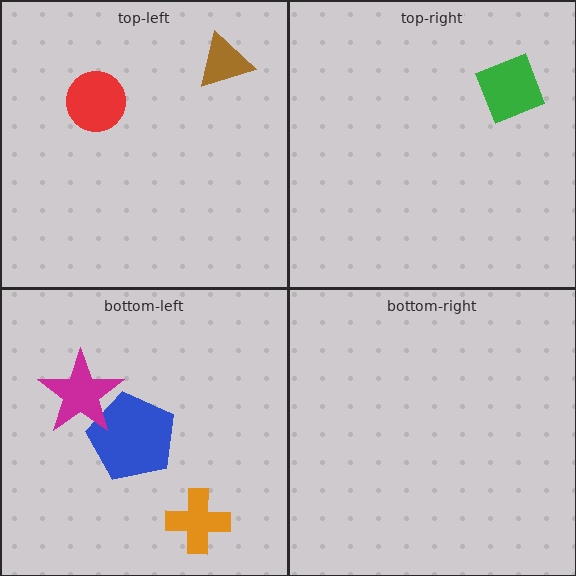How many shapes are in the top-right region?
1.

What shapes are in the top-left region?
The red circle, the brown triangle.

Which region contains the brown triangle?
The top-left region.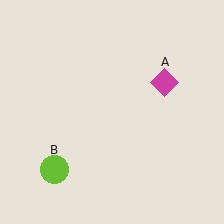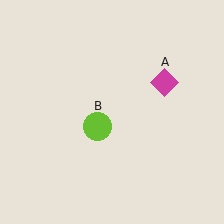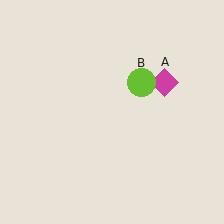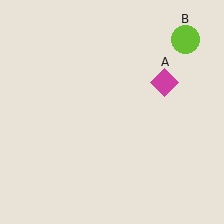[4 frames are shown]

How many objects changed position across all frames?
1 object changed position: lime circle (object B).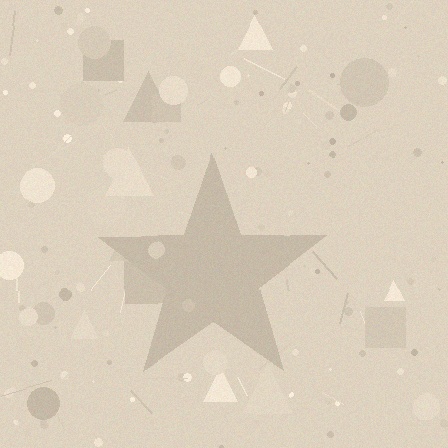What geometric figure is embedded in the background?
A star is embedded in the background.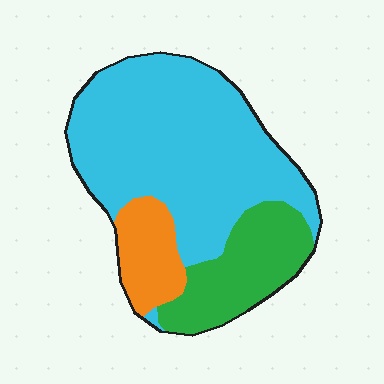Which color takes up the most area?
Cyan, at roughly 65%.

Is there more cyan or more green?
Cyan.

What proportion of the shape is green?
Green covers 22% of the shape.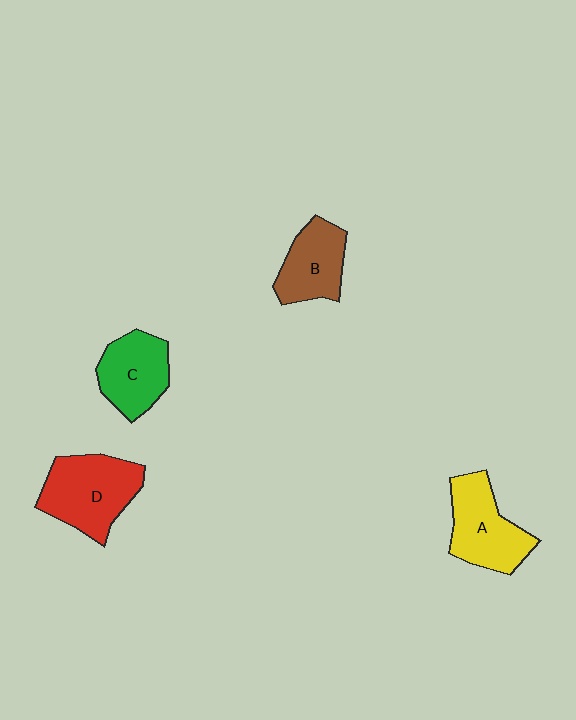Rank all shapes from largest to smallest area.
From largest to smallest: D (red), A (yellow), C (green), B (brown).